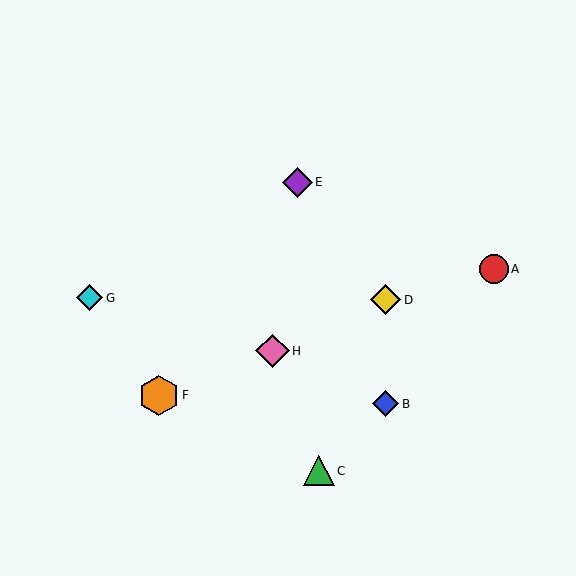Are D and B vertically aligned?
Yes, both are at x≈386.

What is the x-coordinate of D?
Object D is at x≈386.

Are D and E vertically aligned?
No, D is at x≈386 and E is at x≈298.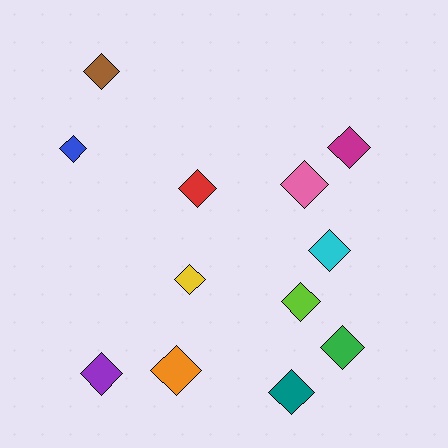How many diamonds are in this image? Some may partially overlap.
There are 12 diamonds.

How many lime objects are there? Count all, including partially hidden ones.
There is 1 lime object.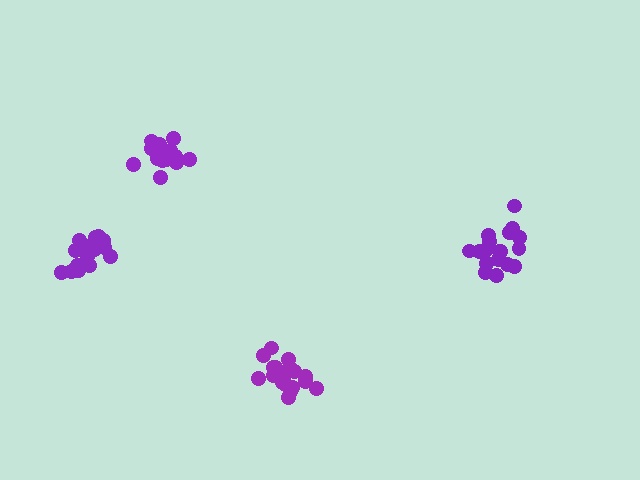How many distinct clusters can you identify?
There are 4 distinct clusters.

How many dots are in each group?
Group 1: 15 dots, Group 2: 18 dots, Group 3: 18 dots, Group 4: 16 dots (67 total).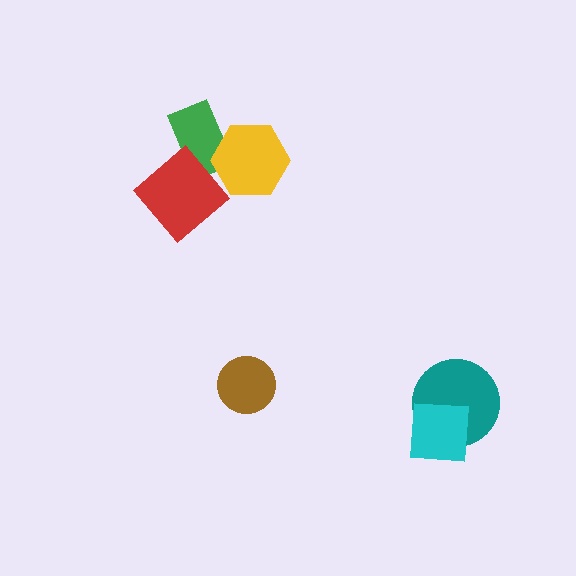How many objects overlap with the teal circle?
1 object overlaps with the teal circle.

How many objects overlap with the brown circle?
0 objects overlap with the brown circle.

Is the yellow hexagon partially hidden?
Yes, it is partially covered by another shape.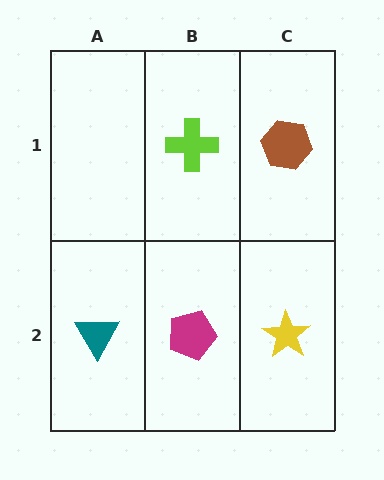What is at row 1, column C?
A brown hexagon.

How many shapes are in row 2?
3 shapes.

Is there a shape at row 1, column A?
No, that cell is empty.